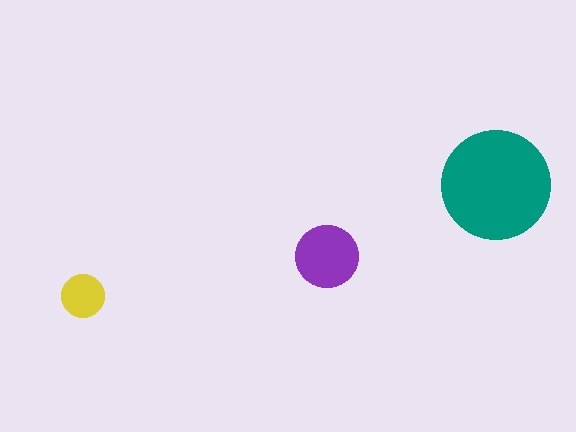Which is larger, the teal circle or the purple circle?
The teal one.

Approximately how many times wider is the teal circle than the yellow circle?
About 2.5 times wider.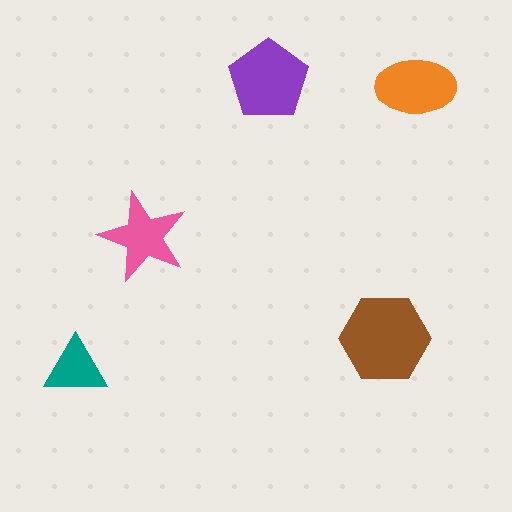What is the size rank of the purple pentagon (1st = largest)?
2nd.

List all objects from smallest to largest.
The teal triangle, the pink star, the orange ellipse, the purple pentagon, the brown hexagon.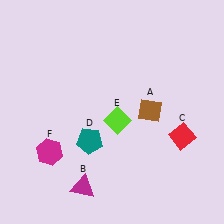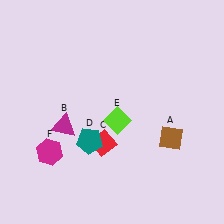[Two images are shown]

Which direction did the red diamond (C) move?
The red diamond (C) moved left.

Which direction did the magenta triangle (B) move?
The magenta triangle (B) moved up.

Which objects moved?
The objects that moved are: the brown diamond (A), the magenta triangle (B), the red diamond (C).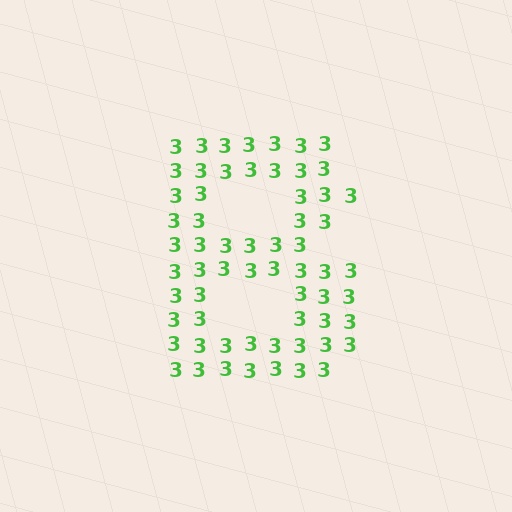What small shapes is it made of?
It is made of small digit 3's.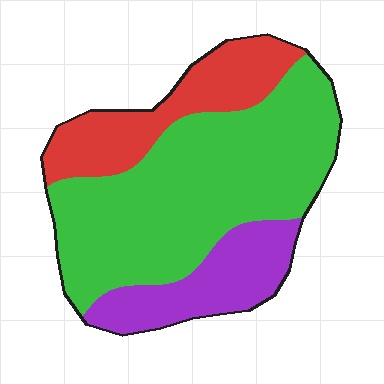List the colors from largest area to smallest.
From largest to smallest: green, red, purple.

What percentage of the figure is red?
Red covers about 20% of the figure.